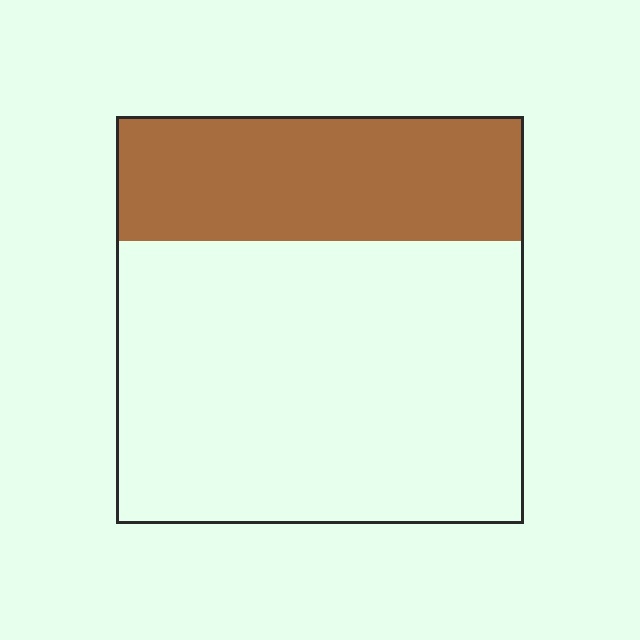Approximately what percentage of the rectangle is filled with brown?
Approximately 30%.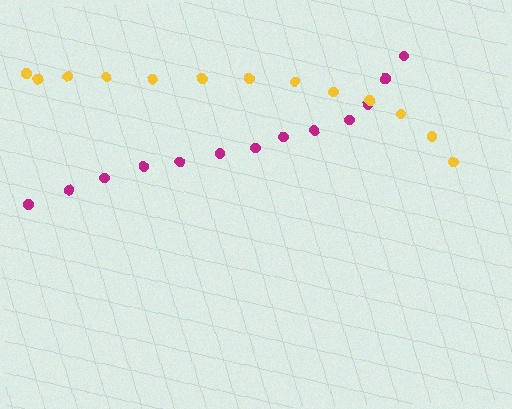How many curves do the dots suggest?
There are 2 distinct paths.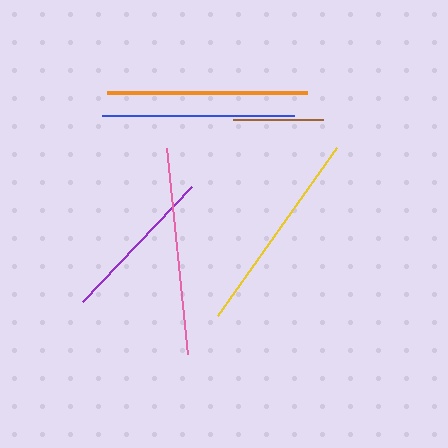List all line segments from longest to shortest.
From longest to shortest: pink, yellow, orange, blue, purple, brown.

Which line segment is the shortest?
The brown line is the shortest at approximately 90 pixels.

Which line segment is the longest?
The pink line is the longest at approximately 207 pixels.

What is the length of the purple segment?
The purple segment is approximately 158 pixels long.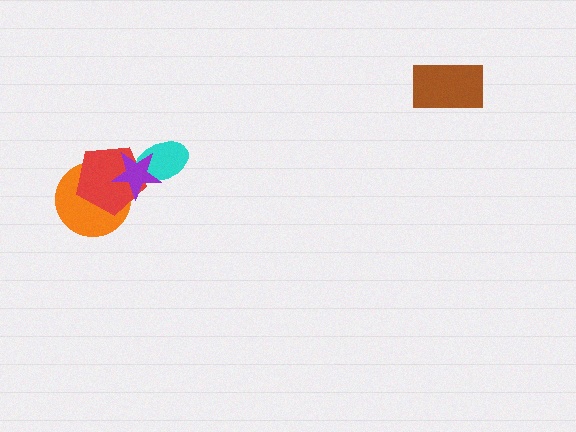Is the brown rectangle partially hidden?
No, no other shape covers it.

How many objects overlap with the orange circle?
2 objects overlap with the orange circle.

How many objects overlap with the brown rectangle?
0 objects overlap with the brown rectangle.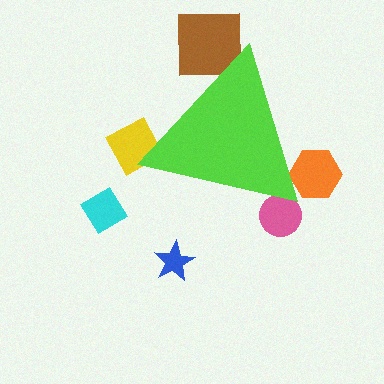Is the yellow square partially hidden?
Yes, the yellow square is partially hidden behind the lime triangle.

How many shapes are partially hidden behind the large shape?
4 shapes are partially hidden.